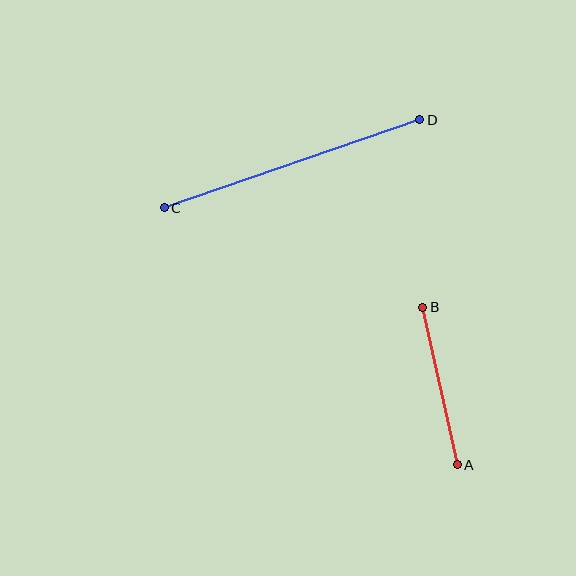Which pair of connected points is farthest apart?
Points C and D are farthest apart.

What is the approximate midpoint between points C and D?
The midpoint is at approximately (292, 164) pixels.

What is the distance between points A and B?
The distance is approximately 161 pixels.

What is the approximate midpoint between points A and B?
The midpoint is at approximately (440, 386) pixels.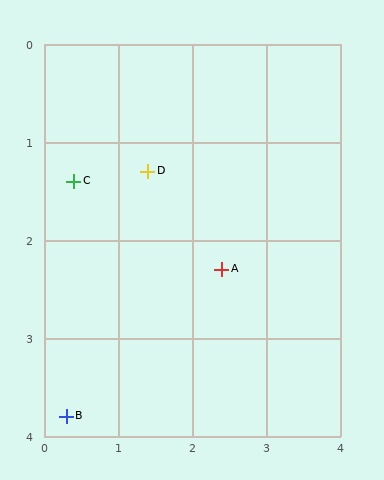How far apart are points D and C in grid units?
Points D and C are about 1.0 grid units apart.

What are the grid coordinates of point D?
Point D is at approximately (1.4, 1.3).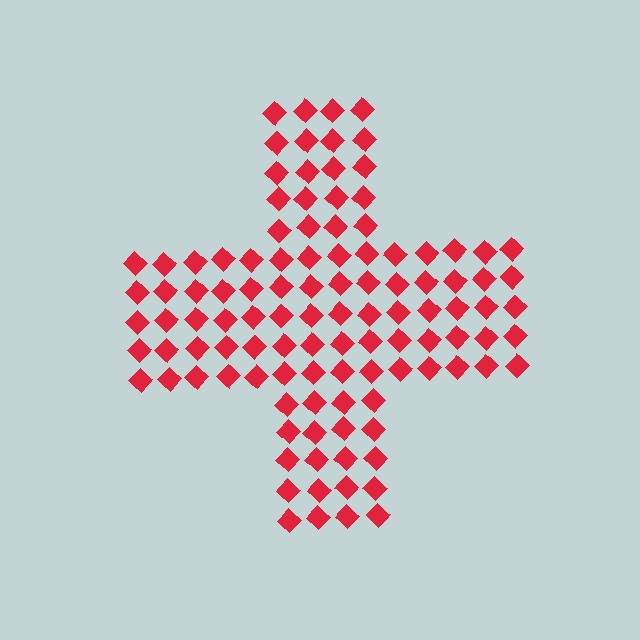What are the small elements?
The small elements are diamonds.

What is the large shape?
The large shape is a cross.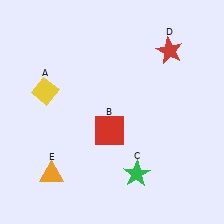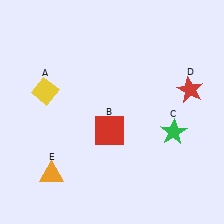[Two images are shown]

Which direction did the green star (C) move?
The green star (C) moved up.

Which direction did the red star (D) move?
The red star (D) moved down.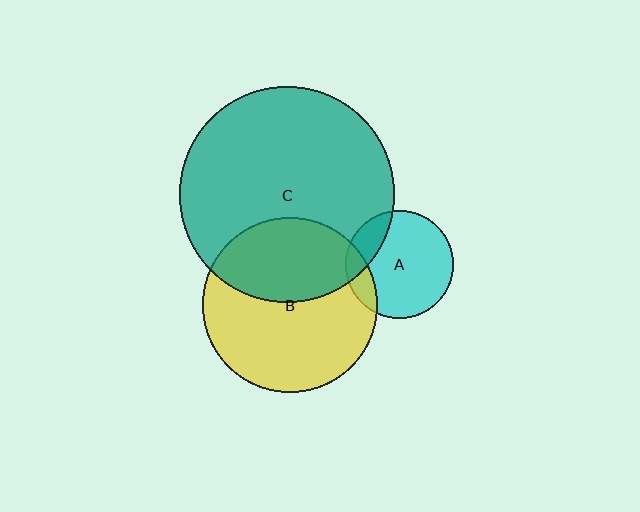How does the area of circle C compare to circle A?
Approximately 4.0 times.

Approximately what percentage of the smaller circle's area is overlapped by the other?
Approximately 20%.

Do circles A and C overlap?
Yes.